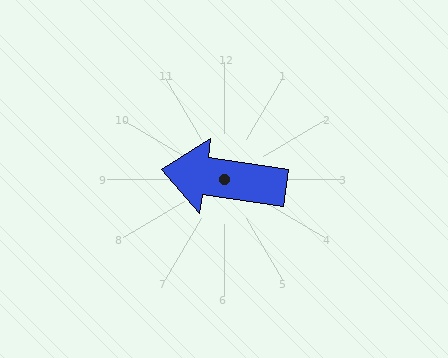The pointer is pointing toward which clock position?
Roughly 9 o'clock.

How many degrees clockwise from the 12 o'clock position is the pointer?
Approximately 278 degrees.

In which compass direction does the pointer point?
West.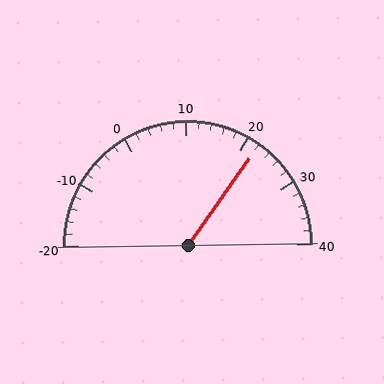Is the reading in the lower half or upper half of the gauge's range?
The reading is in the upper half of the range (-20 to 40).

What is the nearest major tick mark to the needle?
The nearest major tick mark is 20.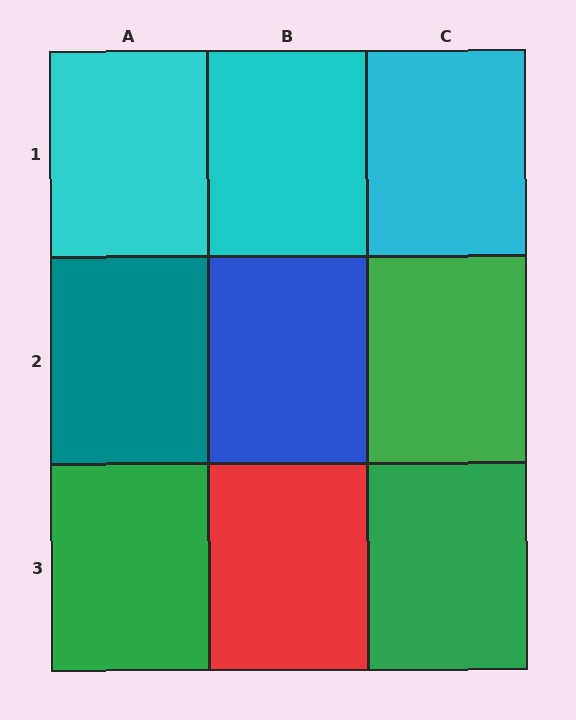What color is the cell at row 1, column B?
Cyan.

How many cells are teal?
1 cell is teal.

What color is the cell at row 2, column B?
Blue.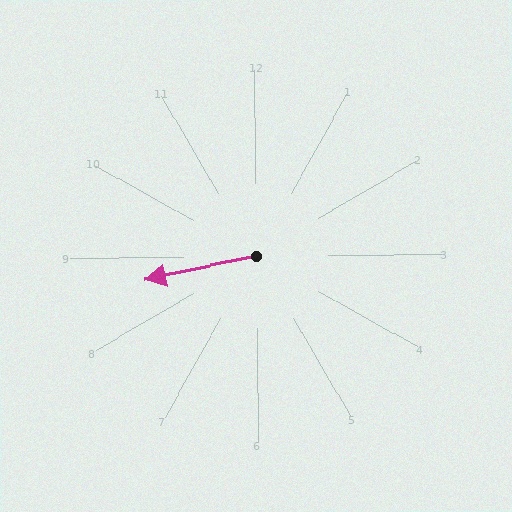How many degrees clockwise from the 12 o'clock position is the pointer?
Approximately 259 degrees.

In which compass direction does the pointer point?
West.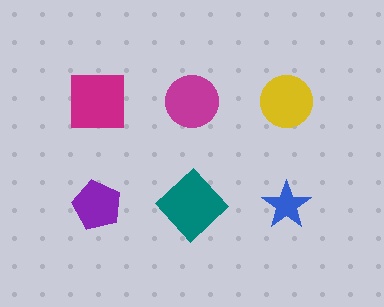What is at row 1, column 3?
A yellow circle.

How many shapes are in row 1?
3 shapes.